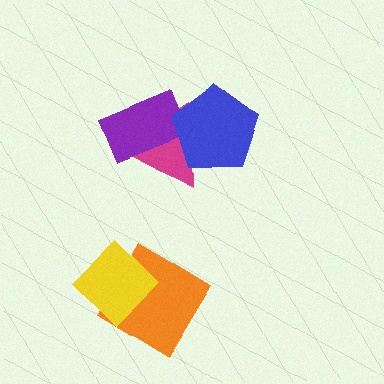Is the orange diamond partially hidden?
Yes, it is partially covered by another shape.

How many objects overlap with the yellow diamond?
1 object overlaps with the yellow diamond.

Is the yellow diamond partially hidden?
No, no other shape covers it.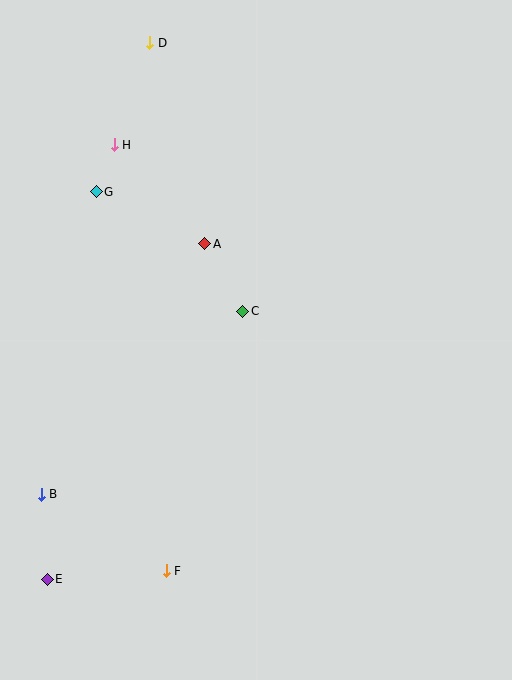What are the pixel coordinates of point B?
Point B is at (41, 494).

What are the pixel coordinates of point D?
Point D is at (150, 43).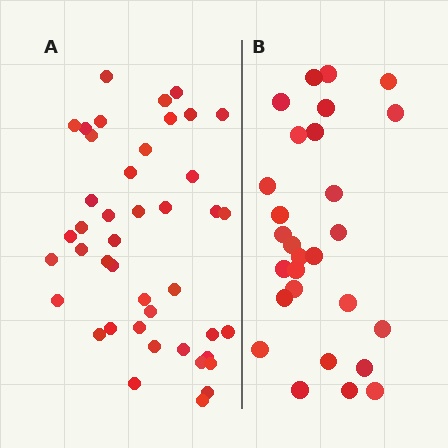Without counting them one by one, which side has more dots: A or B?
Region A (the left region) has more dots.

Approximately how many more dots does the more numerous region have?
Region A has approximately 15 more dots than region B.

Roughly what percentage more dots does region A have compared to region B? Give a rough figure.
About 55% more.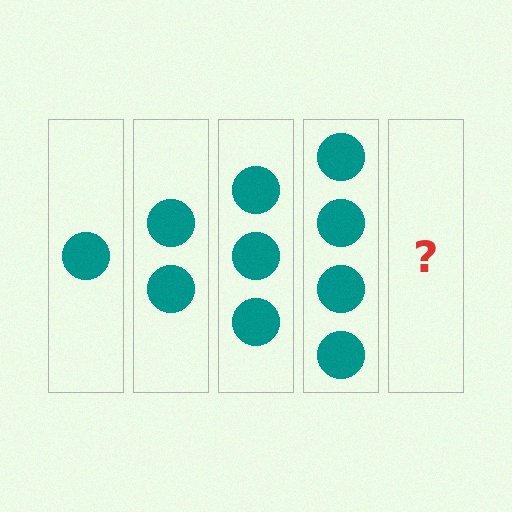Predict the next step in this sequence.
The next step is 5 circles.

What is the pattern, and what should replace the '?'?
The pattern is that each step adds one more circle. The '?' should be 5 circles.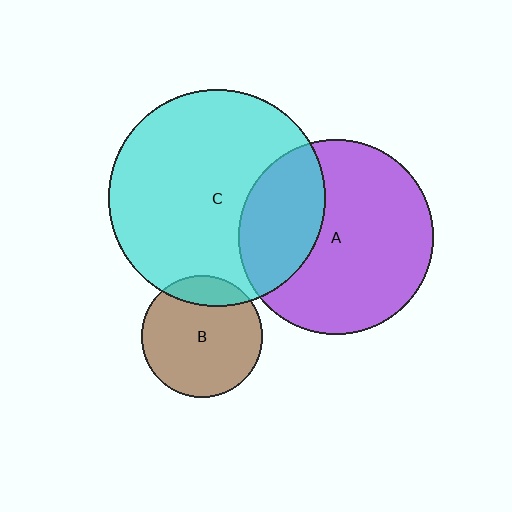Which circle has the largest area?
Circle C (cyan).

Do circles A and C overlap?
Yes.